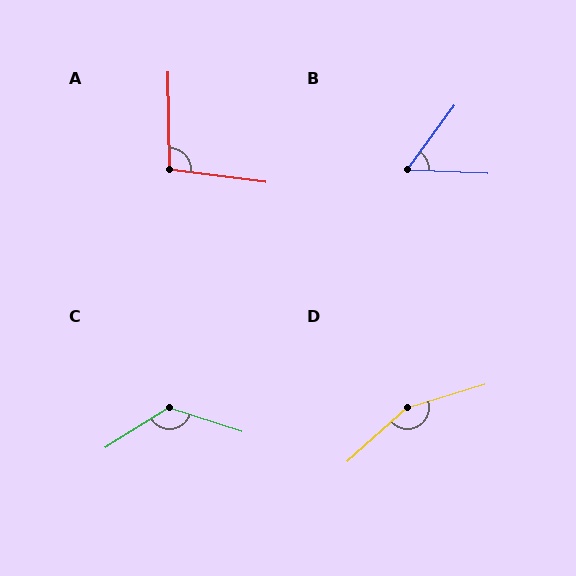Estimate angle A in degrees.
Approximately 98 degrees.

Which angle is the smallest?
B, at approximately 56 degrees.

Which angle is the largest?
D, at approximately 155 degrees.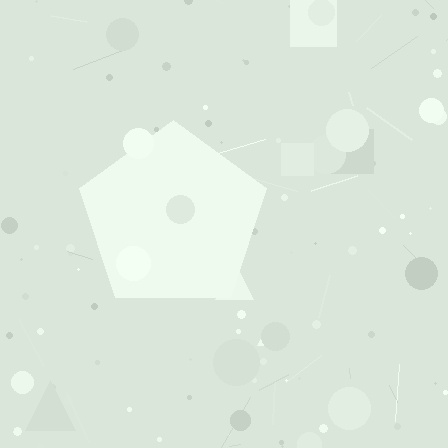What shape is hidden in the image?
A pentagon is hidden in the image.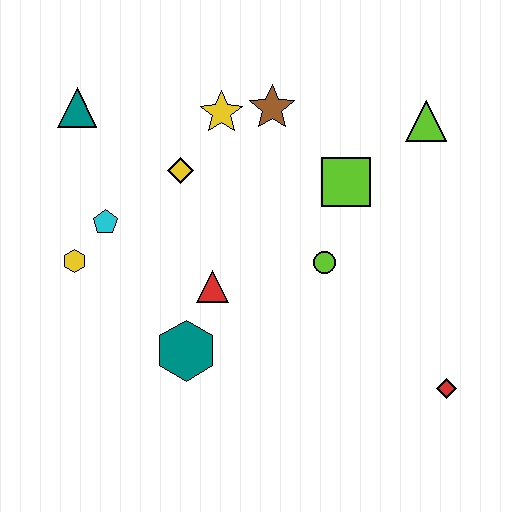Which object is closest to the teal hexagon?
The red triangle is closest to the teal hexagon.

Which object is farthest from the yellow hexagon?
The red diamond is farthest from the yellow hexagon.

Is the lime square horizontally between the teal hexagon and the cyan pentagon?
No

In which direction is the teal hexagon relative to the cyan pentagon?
The teal hexagon is below the cyan pentagon.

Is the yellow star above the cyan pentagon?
Yes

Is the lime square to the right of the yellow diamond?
Yes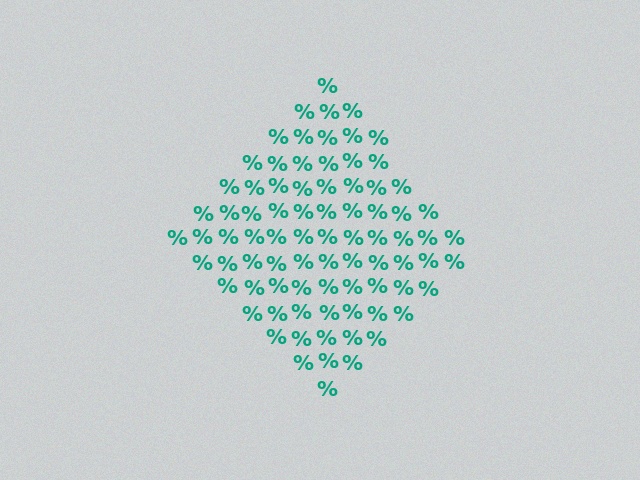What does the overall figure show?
The overall figure shows a diamond.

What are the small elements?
The small elements are percent signs.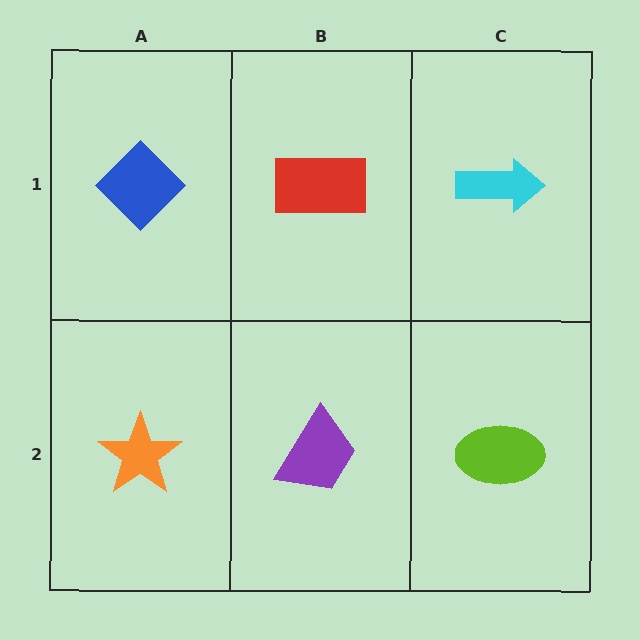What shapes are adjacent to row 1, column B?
A purple trapezoid (row 2, column B), a blue diamond (row 1, column A), a cyan arrow (row 1, column C).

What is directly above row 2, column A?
A blue diamond.